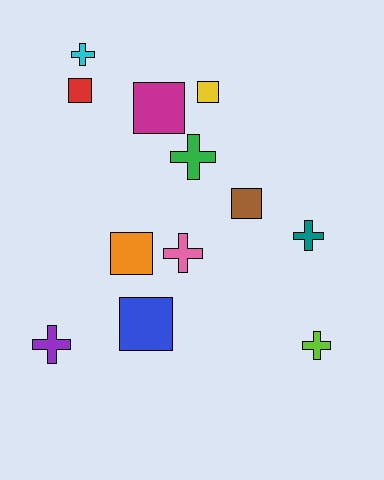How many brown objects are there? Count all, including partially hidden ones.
There is 1 brown object.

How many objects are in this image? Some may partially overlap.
There are 12 objects.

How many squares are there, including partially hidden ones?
There are 6 squares.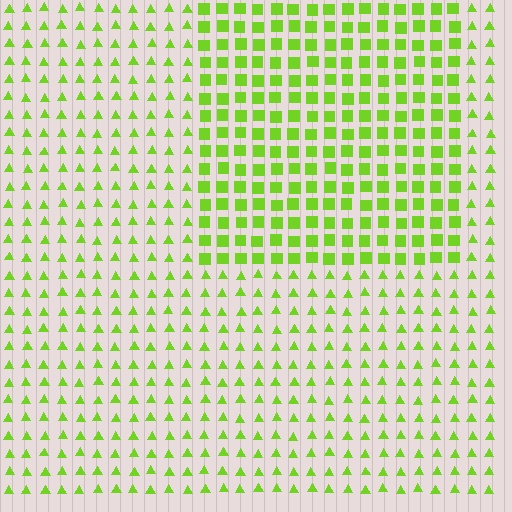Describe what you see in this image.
The image is filled with small lime elements arranged in a uniform grid. A rectangle-shaped region contains squares, while the surrounding area contains triangles. The boundary is defined purely by the change in element shape.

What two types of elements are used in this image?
The image uses squares inside the rectangle region and triangles outside it.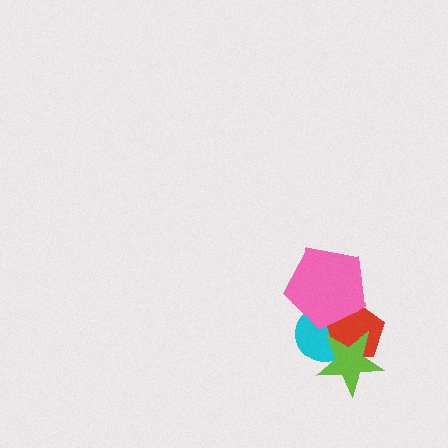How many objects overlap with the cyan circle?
3 objects overlap with the cyan circle.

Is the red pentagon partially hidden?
Yes, it is partially covered by another shape.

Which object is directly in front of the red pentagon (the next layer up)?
The lime star is directly in front of the red pentagon.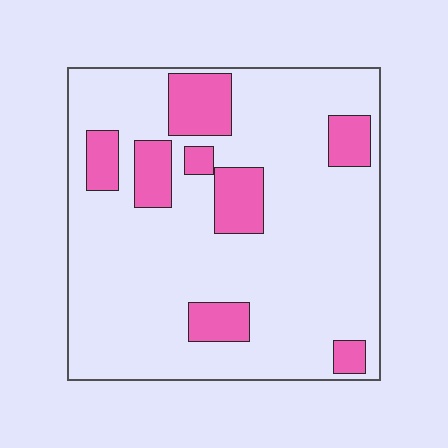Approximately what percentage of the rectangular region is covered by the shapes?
Approximately 20%.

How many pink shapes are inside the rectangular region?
8.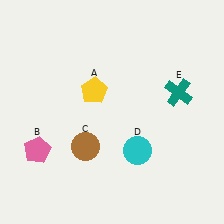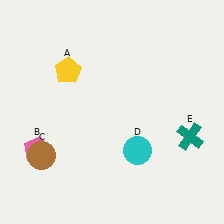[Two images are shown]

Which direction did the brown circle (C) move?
The brown circle (C) moved left.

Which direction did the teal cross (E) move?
The teal cross (E) moved down.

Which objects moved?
The objects that moved are: the yellow pentagon (A), the brown circle (C), the teal cross (E).